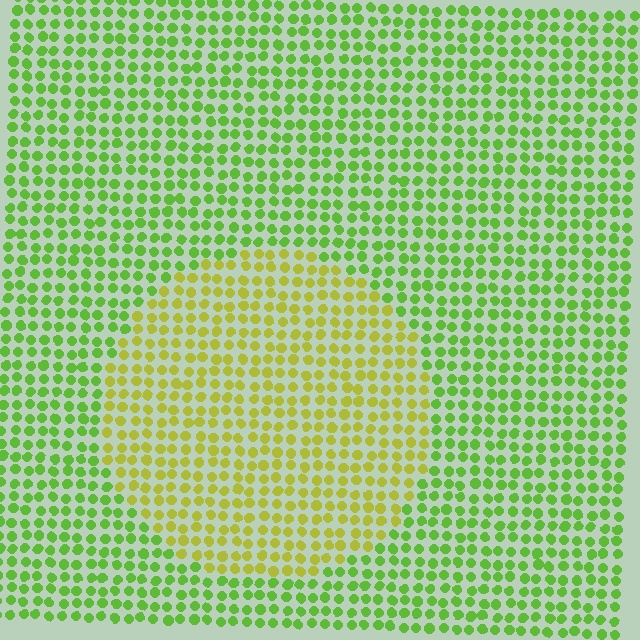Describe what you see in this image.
The image is filled with small lime elements in a uniform arrangement. A circle-shaped region is visible where the elements are tinted to a slightly different hue, forming a subtle color boundary.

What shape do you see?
I see a circle.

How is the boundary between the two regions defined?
The boundary is defined purely by a slight shift in hue (about 37 degrees). Spacing, size, and orientation are identical on both sides.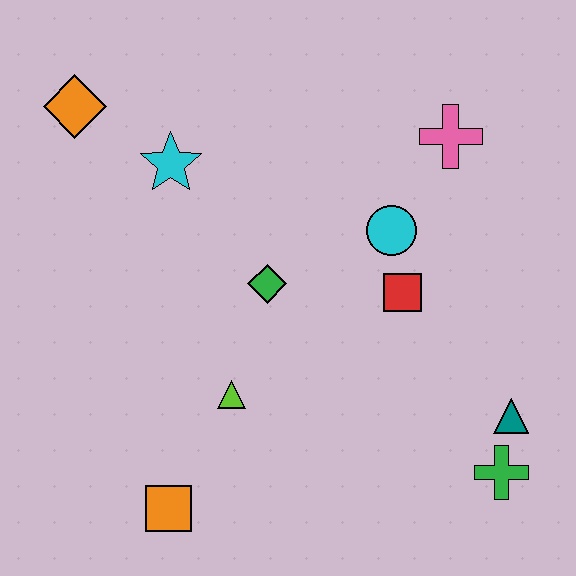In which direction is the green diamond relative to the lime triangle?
The green diamond is above the lime triangle.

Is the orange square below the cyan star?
Yes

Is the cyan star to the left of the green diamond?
Yes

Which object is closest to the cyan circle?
The red square is closest to the cyan circle.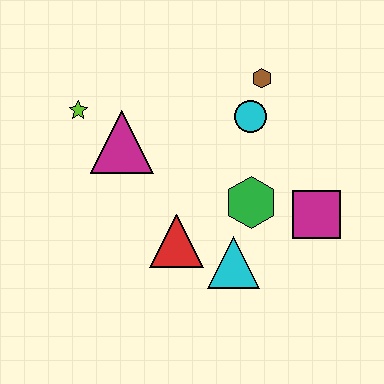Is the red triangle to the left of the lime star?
No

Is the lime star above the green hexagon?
Yes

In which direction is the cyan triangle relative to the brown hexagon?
The cyan triangle is below the brown hexagon.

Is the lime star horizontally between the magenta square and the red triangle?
No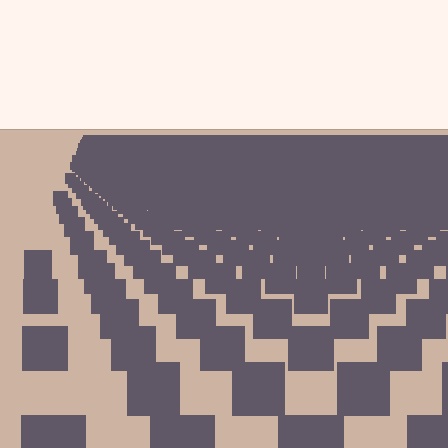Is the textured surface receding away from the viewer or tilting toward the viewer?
The surface is receding away from the viewer. Texture elements get smaller and denser toward the top.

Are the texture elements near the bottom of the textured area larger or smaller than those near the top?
Larger. Near the bottom, elements are closer to the viewer and appear at a bigger on-screen size.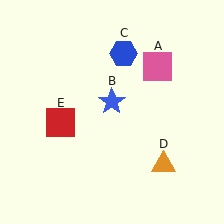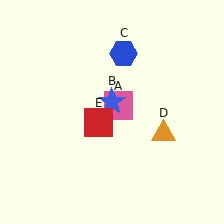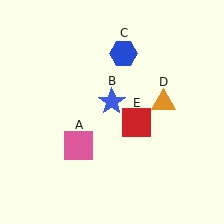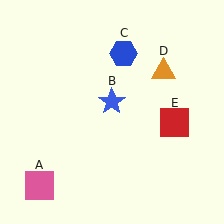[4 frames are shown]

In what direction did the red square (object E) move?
The red square (object E) moved right.